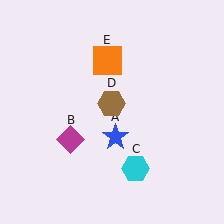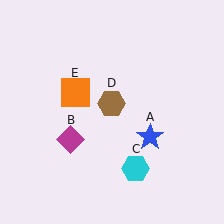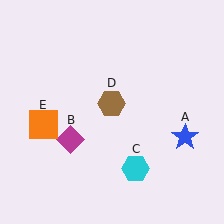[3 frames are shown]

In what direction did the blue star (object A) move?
The blue star (object A) moved right.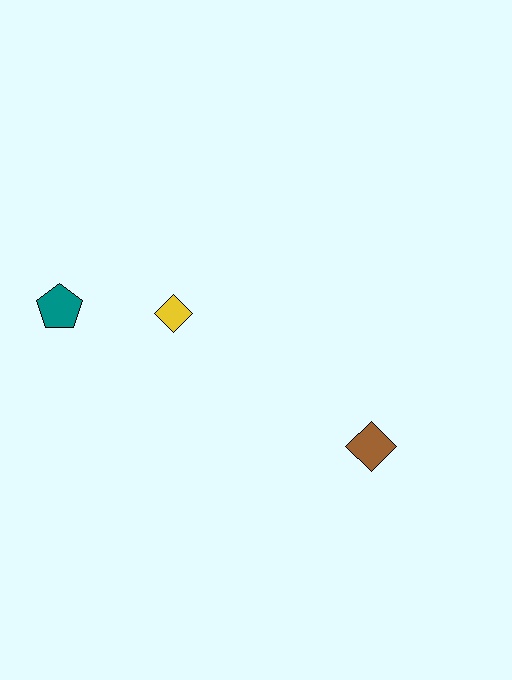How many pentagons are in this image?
There is 1 pentagon.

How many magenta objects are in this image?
There are no magenta objects.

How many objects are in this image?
There are 3 objects.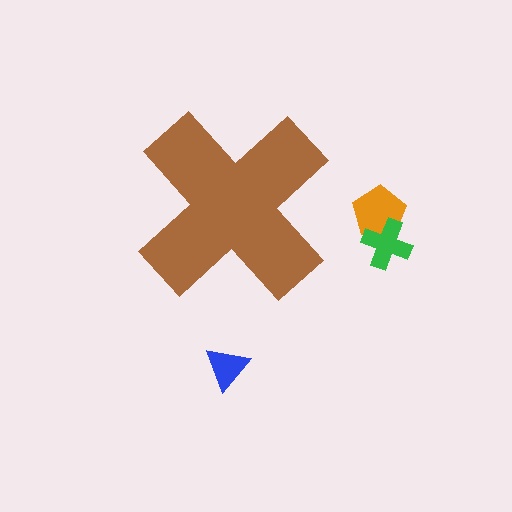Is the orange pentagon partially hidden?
No, the orange pentagon is fully visible.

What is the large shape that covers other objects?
A brown cross.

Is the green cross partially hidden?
No, the green cross is fully visible.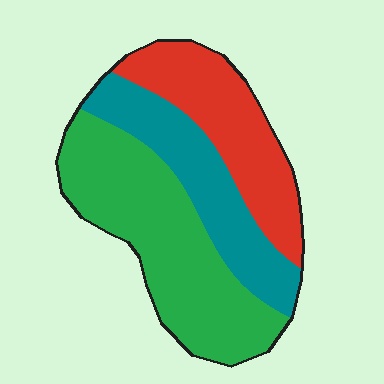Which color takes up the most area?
Green, at roughly 45%.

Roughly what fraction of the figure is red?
Red takes up between a sixth and a third of the figure.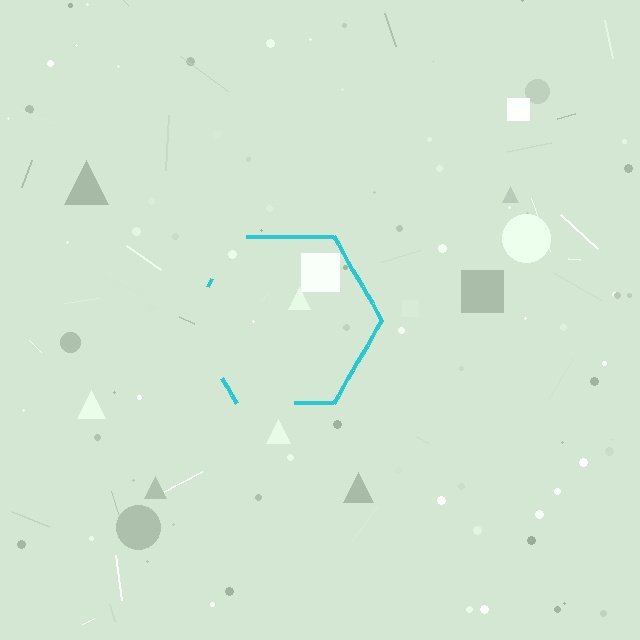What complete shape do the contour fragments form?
The contour fragments form a hexagon.